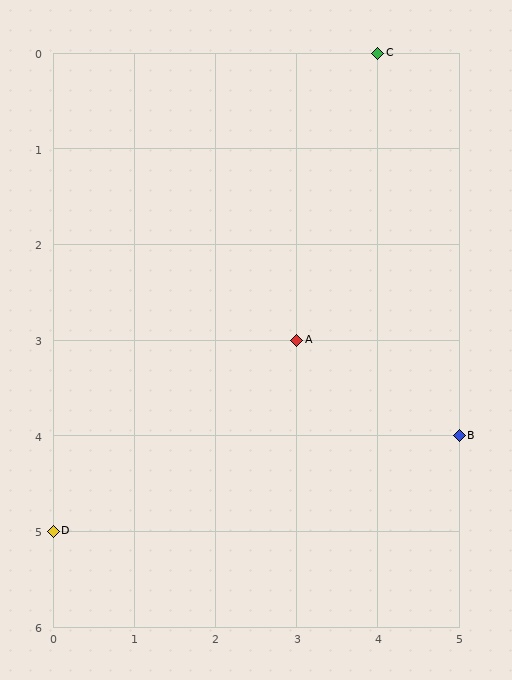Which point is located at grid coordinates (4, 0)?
Point C is at (4, 0).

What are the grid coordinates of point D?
Point D is at grid coordinates (0, 5).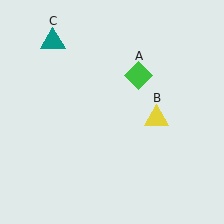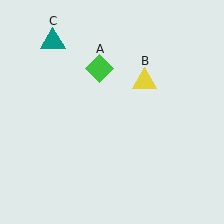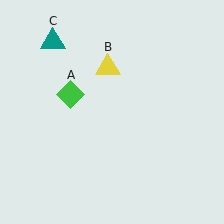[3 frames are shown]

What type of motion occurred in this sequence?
The green diamond (object A), yellow triangle (object B) rotated counterclockwise around the center of the scene.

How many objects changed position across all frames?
2 objects changed position: green diamond (object A), yellow triangle (object B).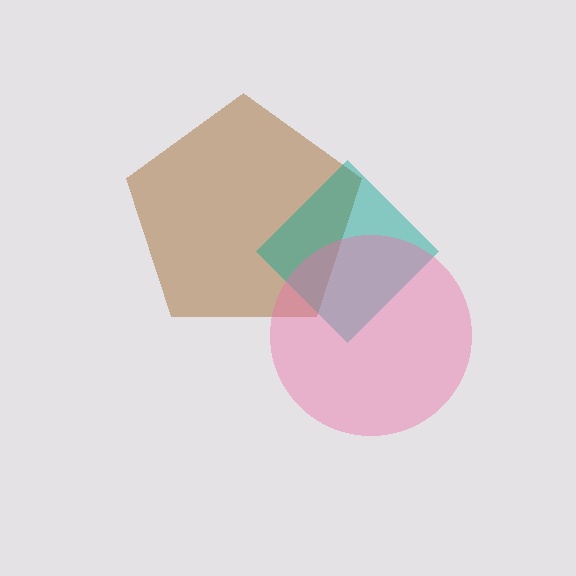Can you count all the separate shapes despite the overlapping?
Yes, there are 3 separate shapes.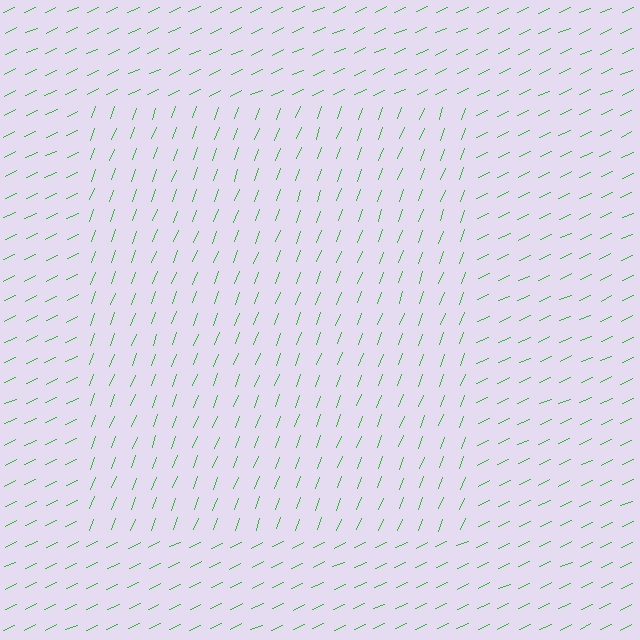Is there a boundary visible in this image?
Yes, there is a texture boundary formed by a change in line orientation.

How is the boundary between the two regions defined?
The boundary is defined purely by a change in line orientation (approximately 45 degrees difference). All lines are the same color and thickness.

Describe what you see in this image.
The image is filled with small green line segments. A rectangle region in the image has lines oriented differently from the surrounding lines, creating a visible texture boundary.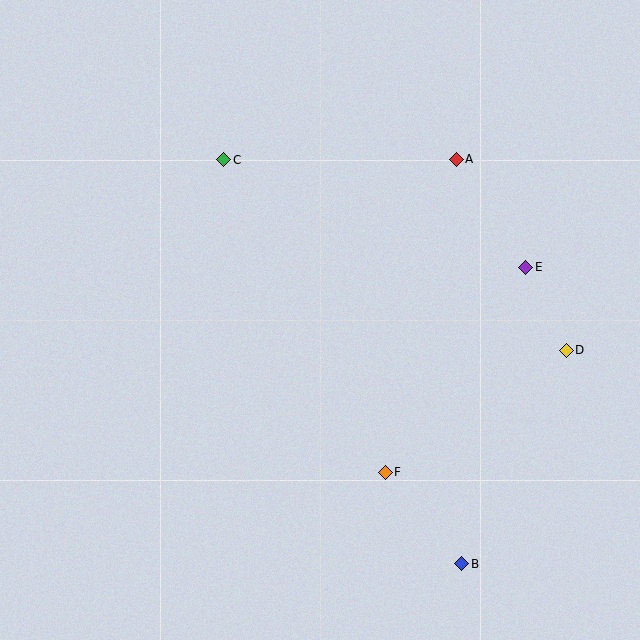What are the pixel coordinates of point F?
Point F is at (385, 472).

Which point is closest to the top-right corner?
Point A is closest to the top-right corner.